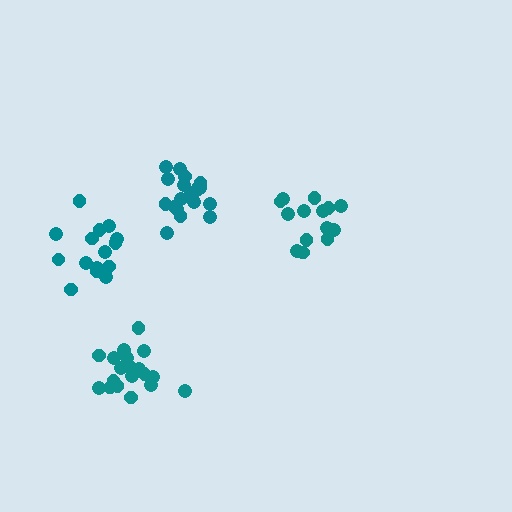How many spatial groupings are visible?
There are 4 spatial groupings.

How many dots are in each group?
Group 1: 19 dots, Group 2: 14 dots, Group 3: 15 dots, Group 4: 19 dots (67 total).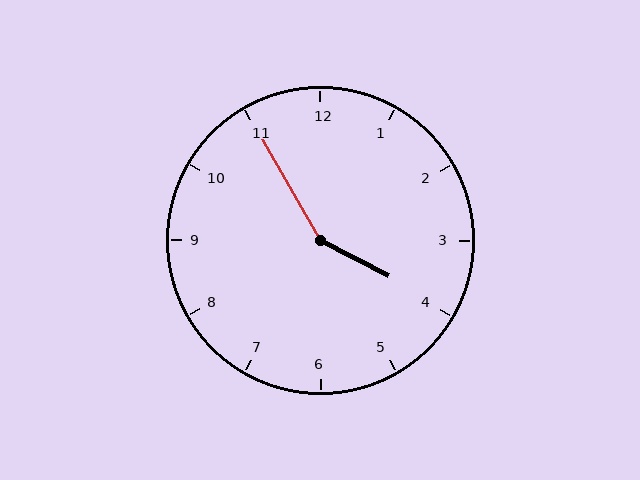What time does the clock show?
3:55.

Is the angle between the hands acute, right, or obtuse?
It is obtuse.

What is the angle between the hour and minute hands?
Approximately 148 degrees.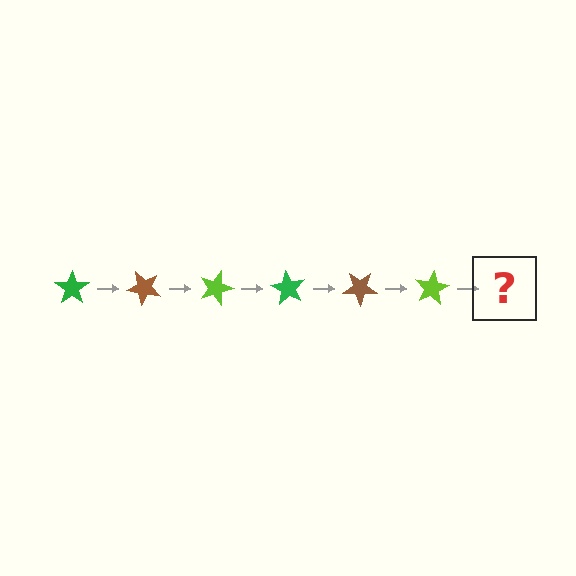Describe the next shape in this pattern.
It should be a green star, rotated 270 degrees from the start.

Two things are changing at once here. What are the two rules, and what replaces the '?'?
The two rules are that it rotates 45 degrees each step and the color cycles through green, brown, and lime. The '?' should be a green star, rotated 270 degrees from the start.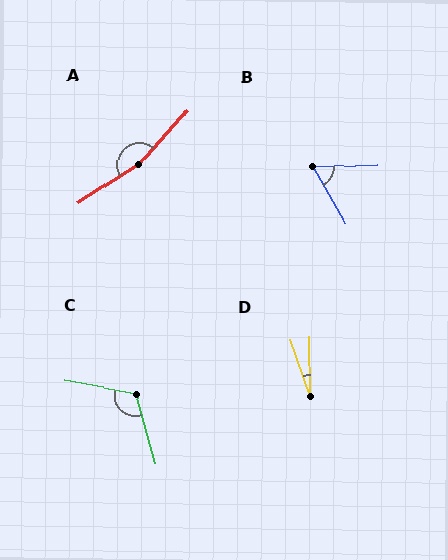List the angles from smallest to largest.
D (19°), B (62°), C (115°), A (165°).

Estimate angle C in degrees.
Approximately 115 degrees.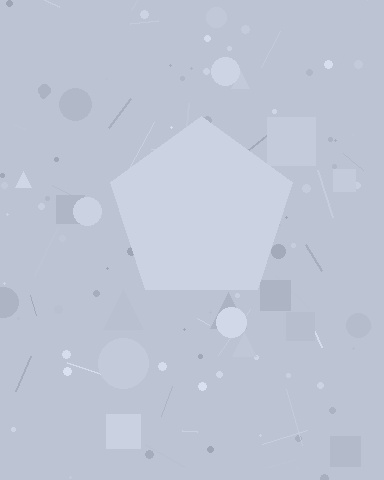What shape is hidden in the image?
A pentagon is hidden in the image.